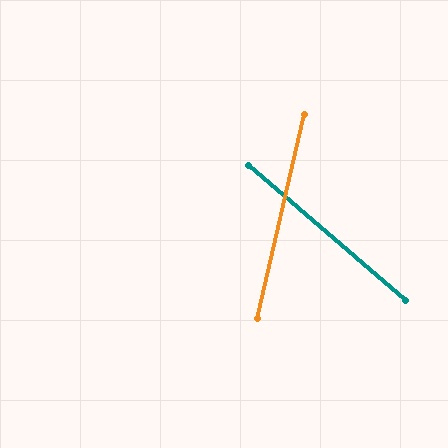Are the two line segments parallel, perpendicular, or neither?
Neither parallel nor perpendicular — they differ by about 62°.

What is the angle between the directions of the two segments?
Approximately 62 degrees.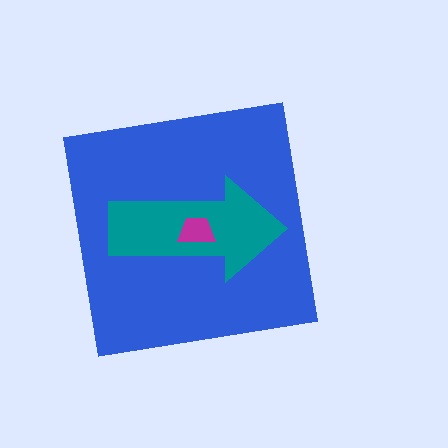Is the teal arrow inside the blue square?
Yes.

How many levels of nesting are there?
3.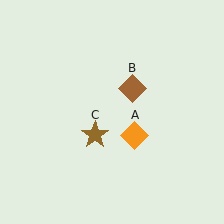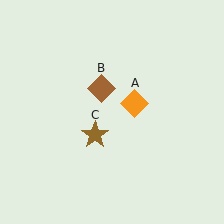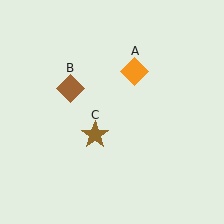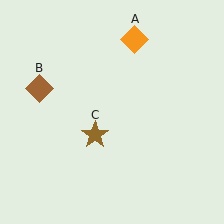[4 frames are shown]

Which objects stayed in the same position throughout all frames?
Brown star (object C) remained stationary.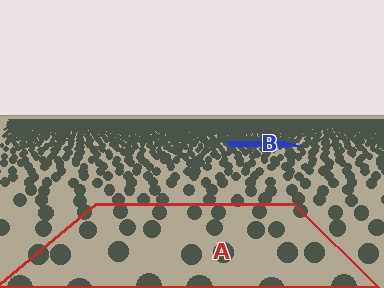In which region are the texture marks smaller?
The texture marks are smaller in region B, because it is farther away.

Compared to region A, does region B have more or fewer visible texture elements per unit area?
Region B has more texture elements per unit area — they are packed more densely because it is farther away.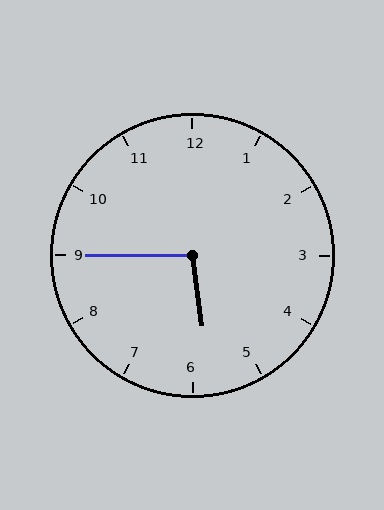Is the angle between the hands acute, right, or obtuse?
It is obtuse.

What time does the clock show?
5:45.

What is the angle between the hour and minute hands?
Approximately 98 degrees.